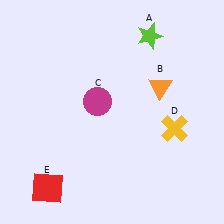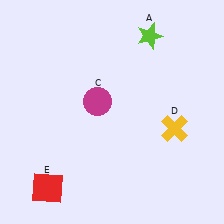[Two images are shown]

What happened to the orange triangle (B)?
The orange triangle (B) was removed in Image 2. It was in the top-right area of Image 1.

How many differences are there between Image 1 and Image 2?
There is 1 difference between the two images.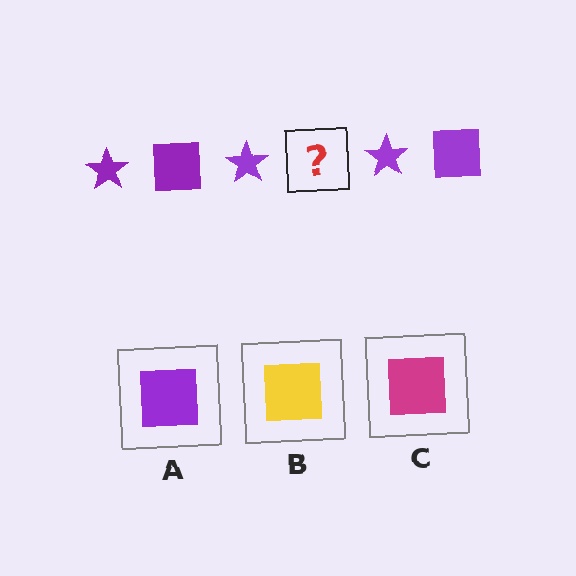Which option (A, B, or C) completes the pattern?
A.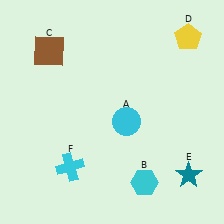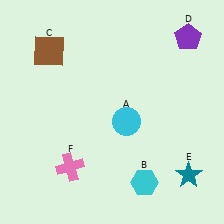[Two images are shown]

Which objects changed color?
D changed from yellow to purple. F changed from cyan to pink.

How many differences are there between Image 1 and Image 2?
There are 2 differences between the two images.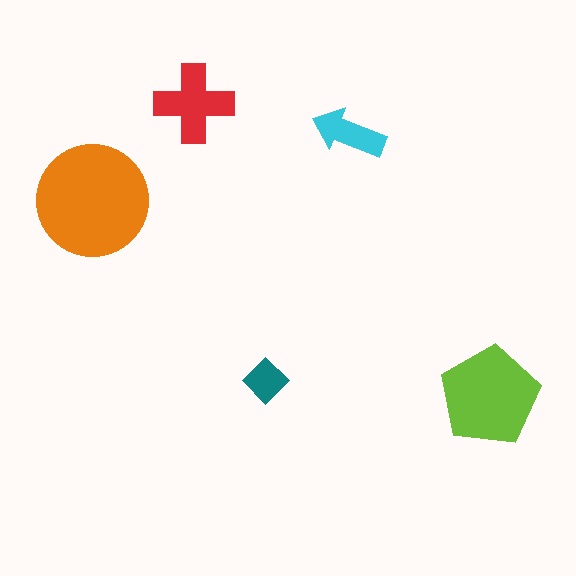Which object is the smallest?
The teal diamond.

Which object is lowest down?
The lime pentagon is bottommost.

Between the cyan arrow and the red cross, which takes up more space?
The red cross.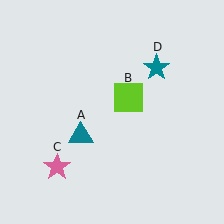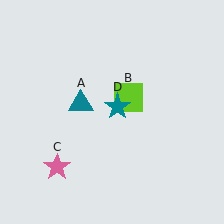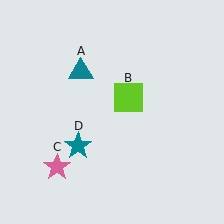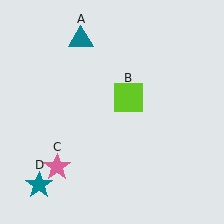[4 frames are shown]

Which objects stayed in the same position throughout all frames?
Lime square (object B) and pink star (object C) remained stationary.